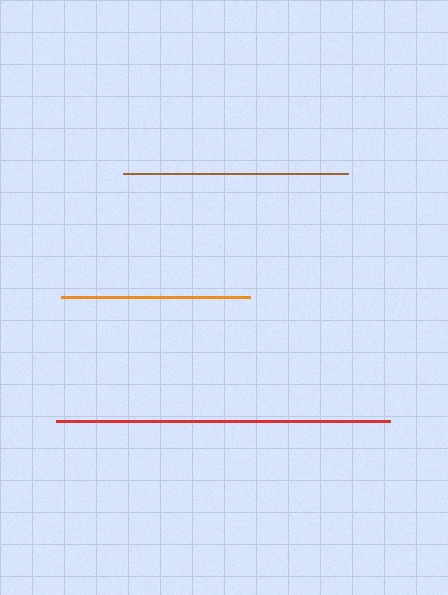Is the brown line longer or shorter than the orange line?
The brown line is longer than the orange line.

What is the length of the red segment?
The red segment is approximately 334 pixels long.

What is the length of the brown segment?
The brown segment is approximately 224 pixels long.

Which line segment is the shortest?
The orange line is the shortest at approximately 189 pixels.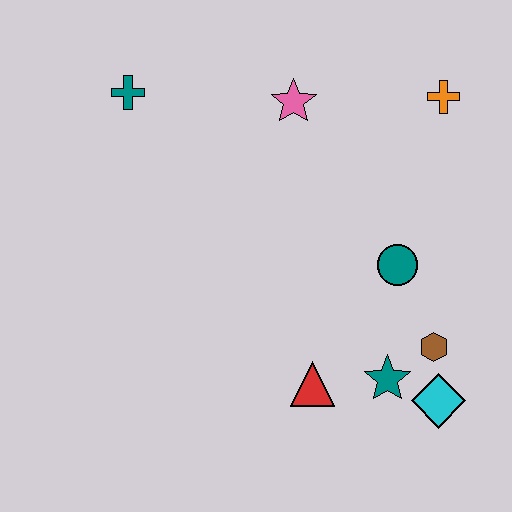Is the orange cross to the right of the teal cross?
Yes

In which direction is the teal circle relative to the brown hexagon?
The teal circle is above the brown hexagon.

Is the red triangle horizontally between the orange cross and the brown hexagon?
No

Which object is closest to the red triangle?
The teal star is closest to the red triangle.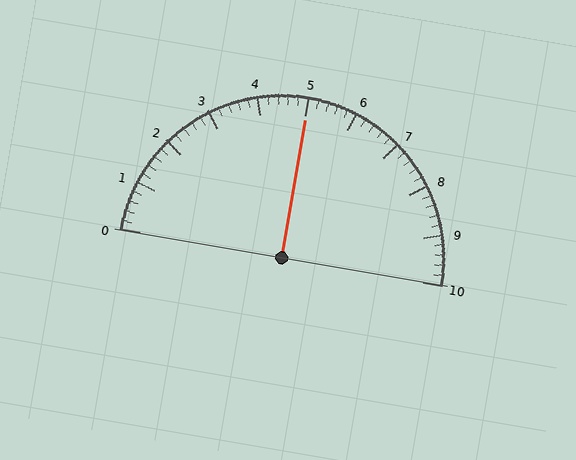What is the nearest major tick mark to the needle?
The nearest major tick mark is 5.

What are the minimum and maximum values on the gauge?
The gauge ranges from 0 to 10.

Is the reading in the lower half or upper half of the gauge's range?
The reading is in the upper half of the range (0 to 10).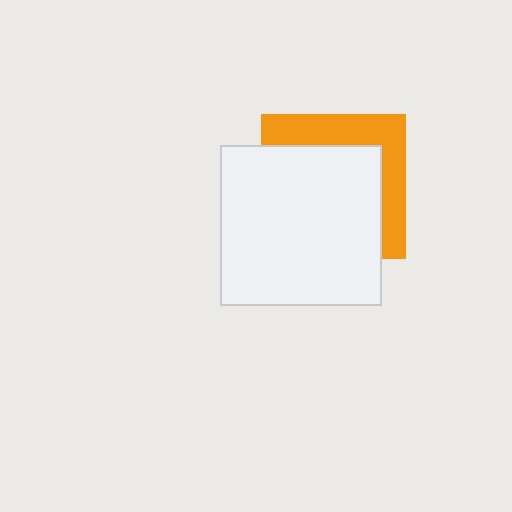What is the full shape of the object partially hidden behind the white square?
The partially hidden object is an orange square.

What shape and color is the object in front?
The object in front is a white square.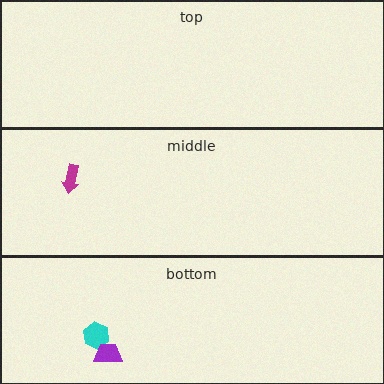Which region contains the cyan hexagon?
The bottom region.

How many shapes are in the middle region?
1.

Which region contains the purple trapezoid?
The bottom region.